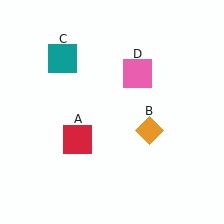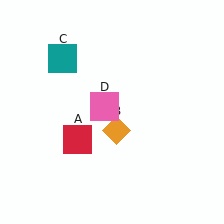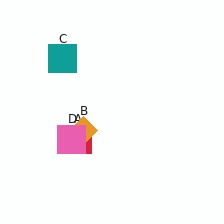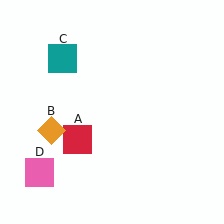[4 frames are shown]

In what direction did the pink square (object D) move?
The pink square (object D) moved down and to the left.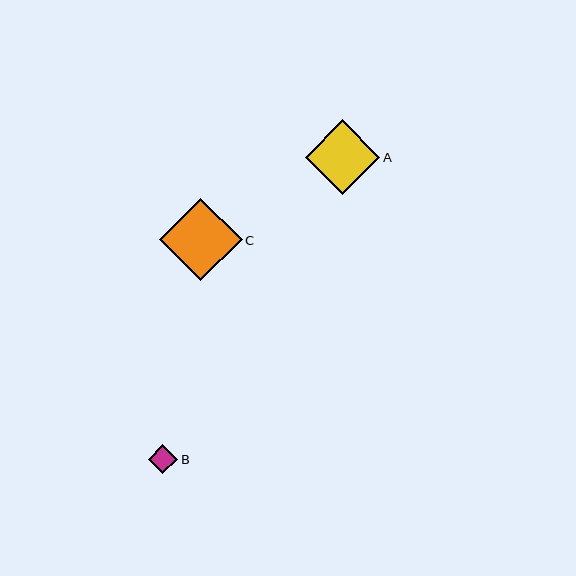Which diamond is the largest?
Diamond C is the largest with a size of approximately 82 pixels.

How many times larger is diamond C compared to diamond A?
Diamond C is approximately 1.1 times the size of diamond A.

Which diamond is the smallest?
Diamond B is the smallest with a size of approximately 29 pixels.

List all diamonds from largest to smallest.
From largest to smallest: C, A, B.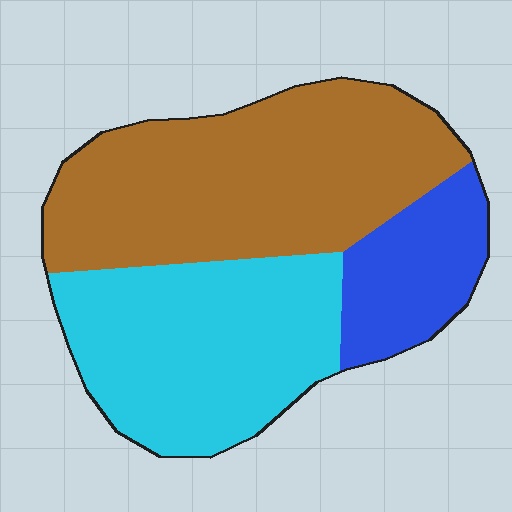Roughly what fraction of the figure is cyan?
Cyan takes up between a third and a half of the figure.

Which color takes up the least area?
Blue, at roughly 15%.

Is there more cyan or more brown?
Brown.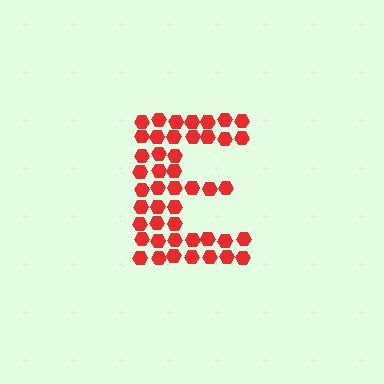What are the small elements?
The small elements are hexagons.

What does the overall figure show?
The overall figure shows the letter E.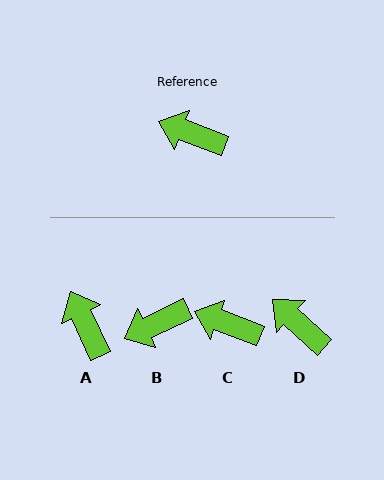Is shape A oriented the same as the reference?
No, it is off by about 44 degrees.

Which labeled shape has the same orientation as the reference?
C.